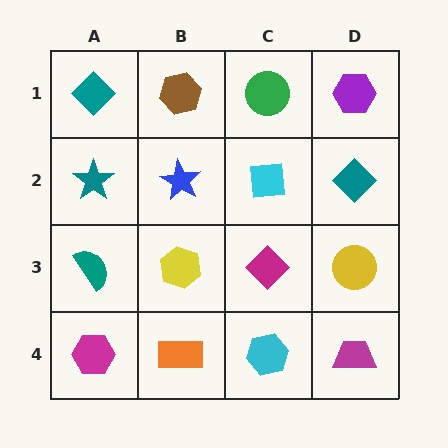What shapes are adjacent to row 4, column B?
A yellow hexagon (row 3, column B), a magenta hexagon (row 4, column A), a cyan hexagon (row 4, column C).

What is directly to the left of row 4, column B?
A magenta hexagon.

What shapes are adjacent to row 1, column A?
A teal star (row 2, column A), a brown hexagon (row 1, column B).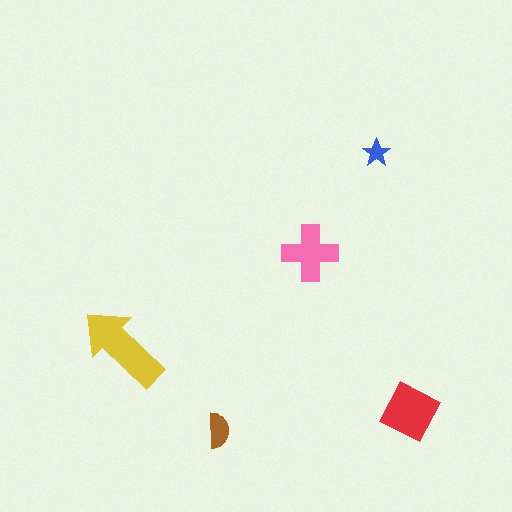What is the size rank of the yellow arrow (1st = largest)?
1st.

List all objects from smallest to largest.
The blue star, the brown semicircle, the pink cross, the red diamond, the yellow arrow.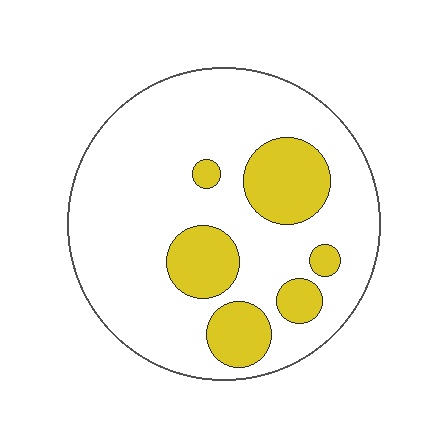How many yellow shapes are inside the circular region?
6.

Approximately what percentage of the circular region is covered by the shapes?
Approximately 20%.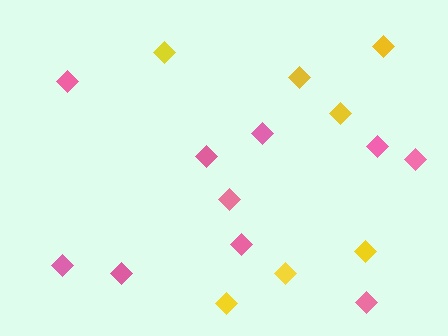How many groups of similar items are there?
There are 2 groups: one group of yellow diamonds (7) and one group of pink diamonds (10).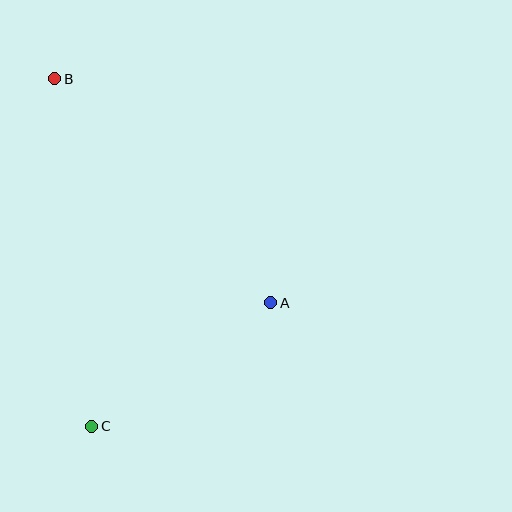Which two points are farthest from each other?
Points B and C are farthest from each other.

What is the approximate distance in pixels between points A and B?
The distance between A and B is approximately 311 pixels.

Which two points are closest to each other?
Points A and C are closest to each other.